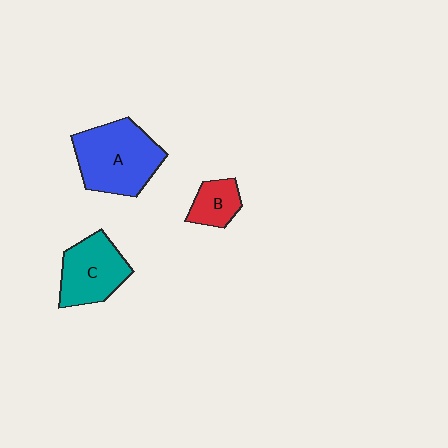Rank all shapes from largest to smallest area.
From largest to smallest: A (blue), C (teal), B (red).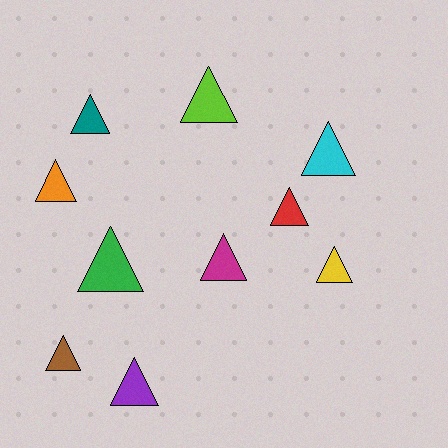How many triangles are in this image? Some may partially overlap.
There are 10 triangles.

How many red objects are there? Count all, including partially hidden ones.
There is 1 red object.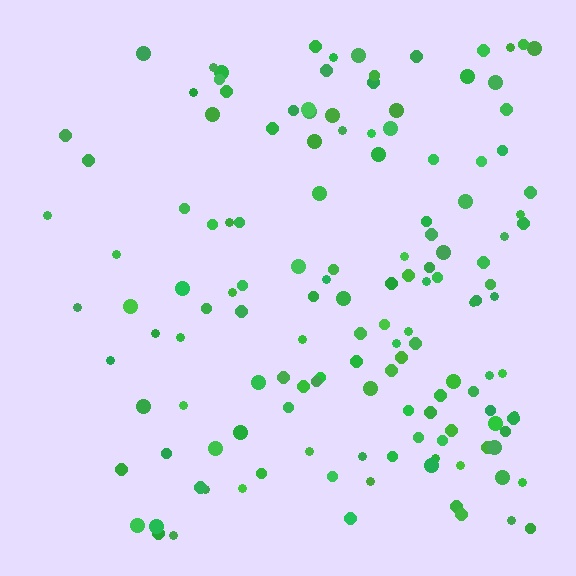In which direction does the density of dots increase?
From left to right, with the right side densest.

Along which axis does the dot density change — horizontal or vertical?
Horizontal.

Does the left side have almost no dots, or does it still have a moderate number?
Still a moderate number, just noticeably fewer than the right.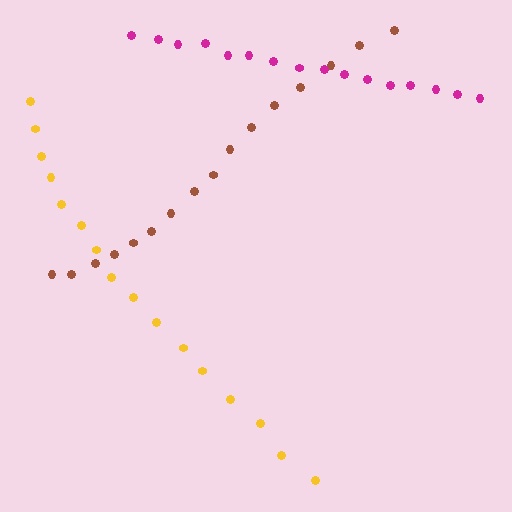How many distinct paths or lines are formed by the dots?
There are 3 distinct paths.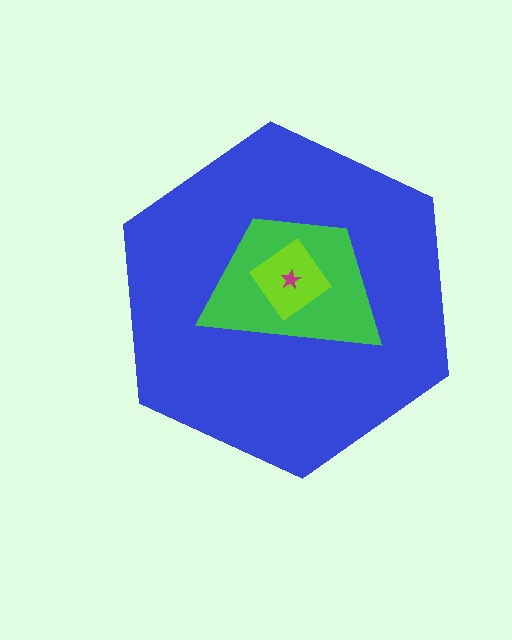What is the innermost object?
The magenta star.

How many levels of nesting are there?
4.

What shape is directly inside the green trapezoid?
The lime diamond.